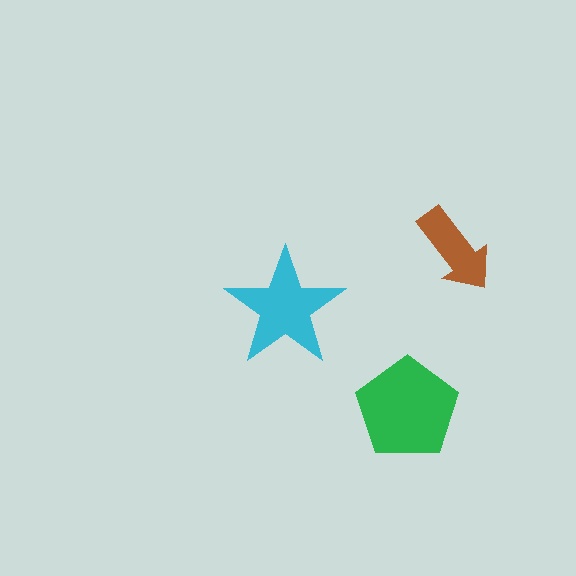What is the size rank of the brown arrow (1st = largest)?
3rd.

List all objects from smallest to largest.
The brown arrow, the cyan star, the green pentagon.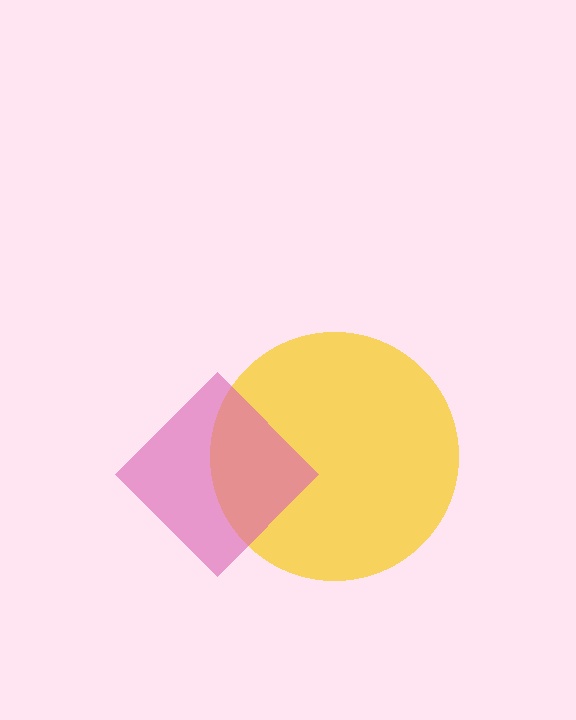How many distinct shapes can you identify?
There are 2 distinct shapes: a yellow circle, a pink diamond.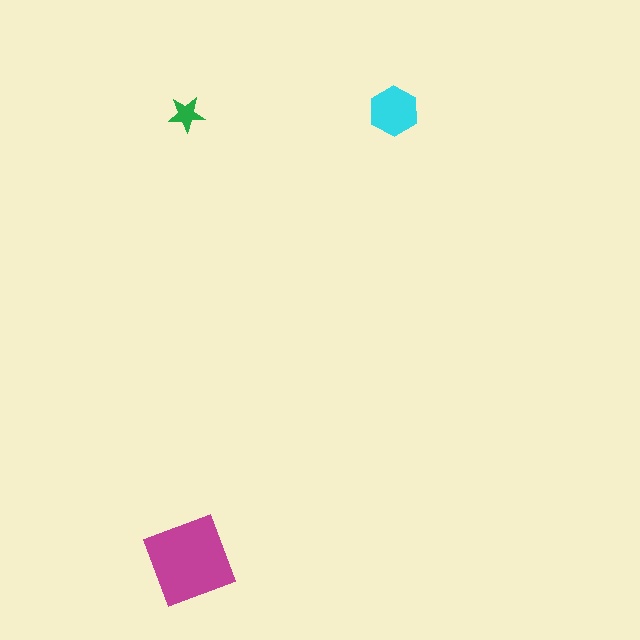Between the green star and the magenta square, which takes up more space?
The magenta square.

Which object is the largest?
The magenta square.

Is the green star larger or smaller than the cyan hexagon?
Smaller.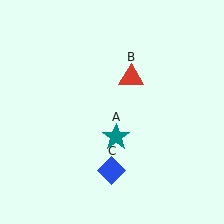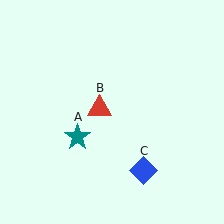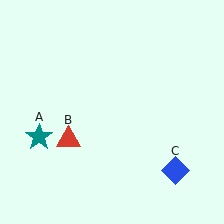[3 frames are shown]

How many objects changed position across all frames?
3 objects changed position: teal star (object A), red triangle (object B), blue diamond (object C).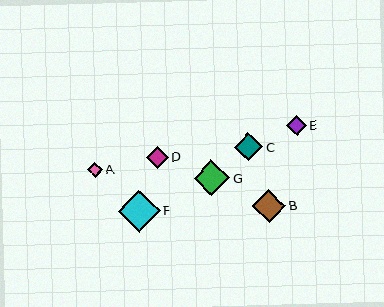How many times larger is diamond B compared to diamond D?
Diamond B is approximately 1.5 times the size of diamond D.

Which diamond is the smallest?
Diamond A is the smallest with a size of approximately 15 pixels.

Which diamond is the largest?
Diamond F is the largest with a size of approximately 41 pixels.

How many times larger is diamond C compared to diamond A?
Diamond C is approximately 1.8 times the size of diamond A.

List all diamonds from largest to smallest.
From largest to smallest: F, G, B, C, D, E, A.